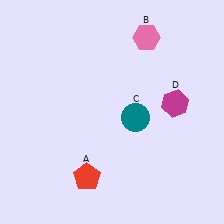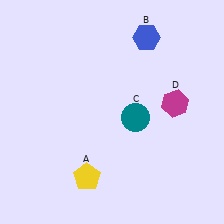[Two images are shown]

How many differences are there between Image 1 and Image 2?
There are 2 differences between the two images.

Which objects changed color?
A changed from red to yellow. B changed from pink to blue.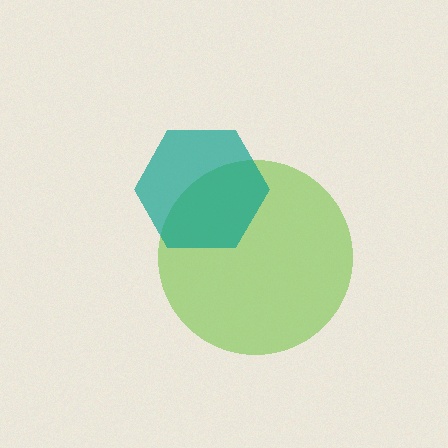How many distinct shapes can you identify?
There are 2 distinct shapes: a lime circle, a teal hexagon.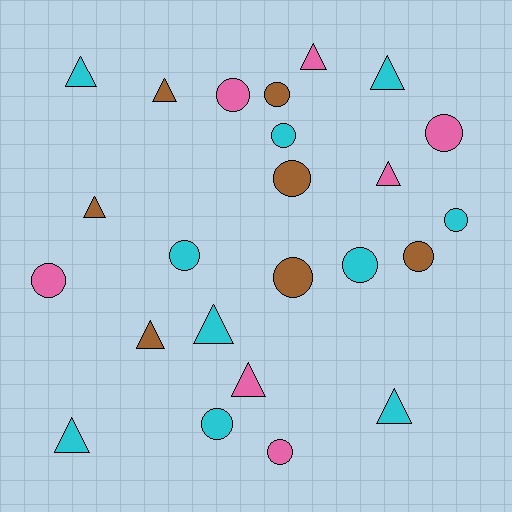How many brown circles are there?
There are 4 brown circles.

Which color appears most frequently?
Cyan, with 10 objects.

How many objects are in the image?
There are 24 objects.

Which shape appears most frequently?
Circle, with 13 objects.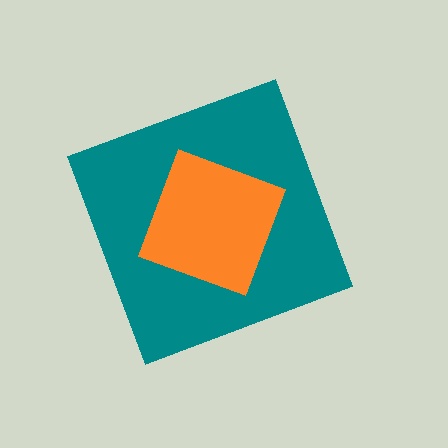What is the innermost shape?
The orange square.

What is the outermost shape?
The teal diamond.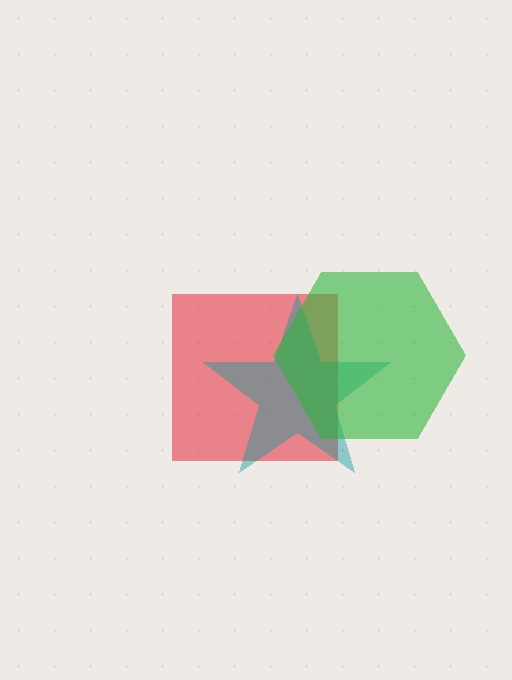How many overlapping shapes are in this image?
There are 3 overlapping shapes in the image.